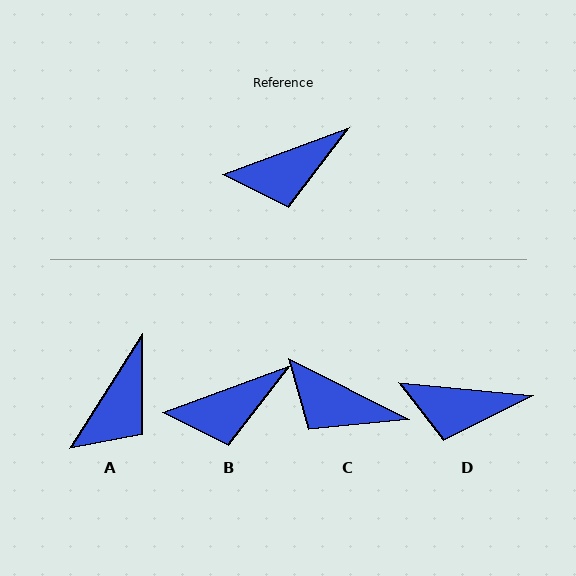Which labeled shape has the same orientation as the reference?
B.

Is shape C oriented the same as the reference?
No, it is off by about 47 degrees.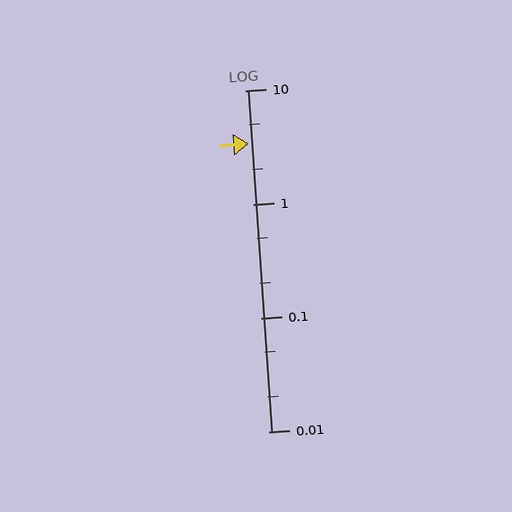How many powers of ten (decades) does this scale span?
The scale spans 3 decades, from 0.01 to 10.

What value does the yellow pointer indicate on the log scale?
The pointer indicates approximately 3.4.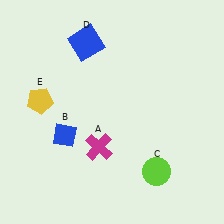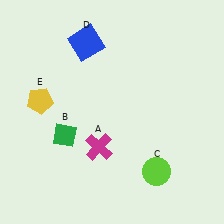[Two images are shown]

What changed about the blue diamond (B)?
In Image 1, B is blue. In Image 2, it changed to green.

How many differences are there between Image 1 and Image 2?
There is 1 difference between the two images.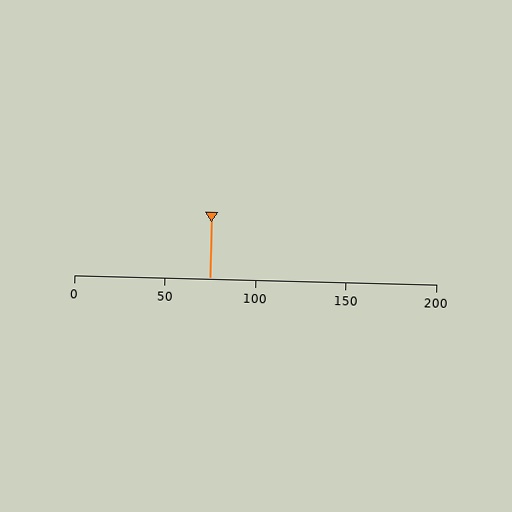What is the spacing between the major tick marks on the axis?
The major ticks are spaced 50 apart.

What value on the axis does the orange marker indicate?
The marker indicates approximately 75.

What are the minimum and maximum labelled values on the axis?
The axis runs from 0 to 200.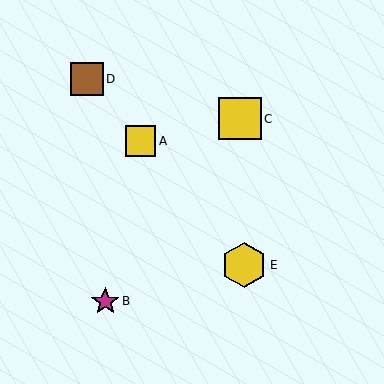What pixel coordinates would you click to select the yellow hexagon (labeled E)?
Click at (244, 265) to select the yellow hexagon E.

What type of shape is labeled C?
Shape C is a yellow square.